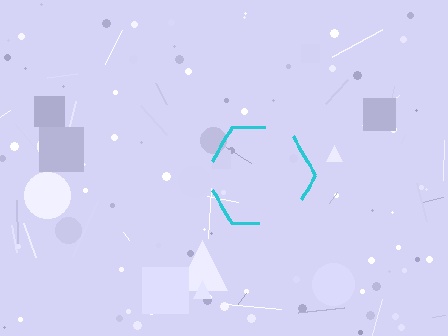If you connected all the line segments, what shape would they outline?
They would outline a hexagon.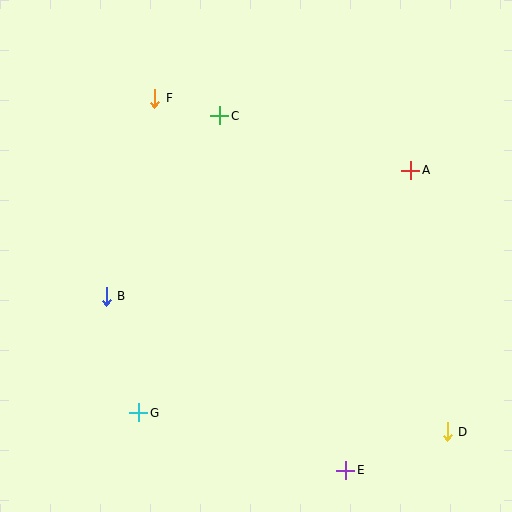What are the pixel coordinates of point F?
Point F is at (155, 98).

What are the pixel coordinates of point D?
Point D is at (447, 432).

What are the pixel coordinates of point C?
Point C is at (220, 116).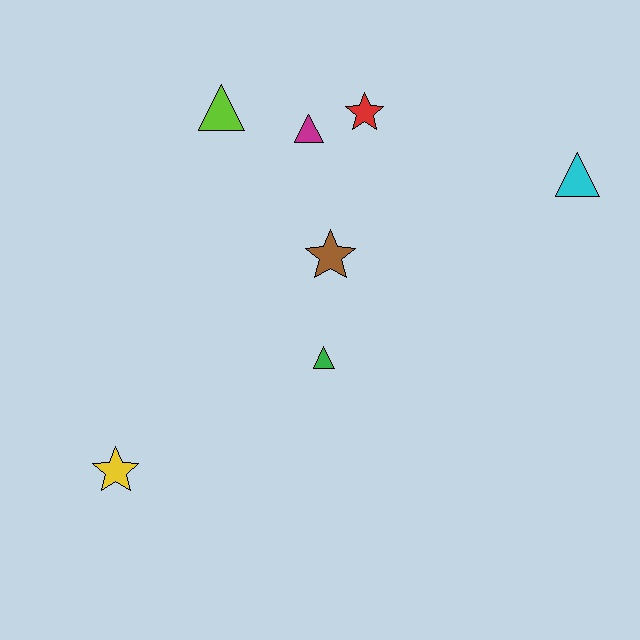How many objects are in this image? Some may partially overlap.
There are 7 objects.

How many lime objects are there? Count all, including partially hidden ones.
There is 1 lime object.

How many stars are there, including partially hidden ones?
There are 3 stars.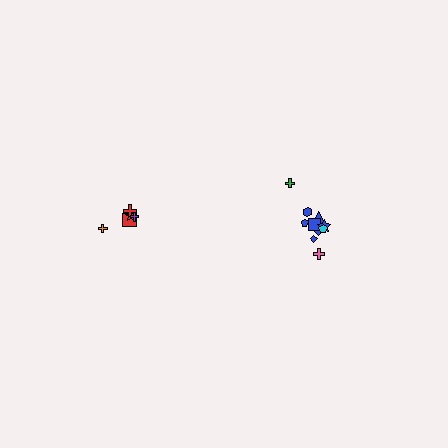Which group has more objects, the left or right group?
The right group.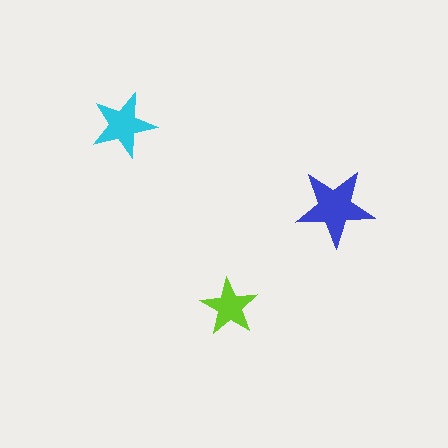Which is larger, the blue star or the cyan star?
The blue one.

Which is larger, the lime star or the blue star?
The blue one.